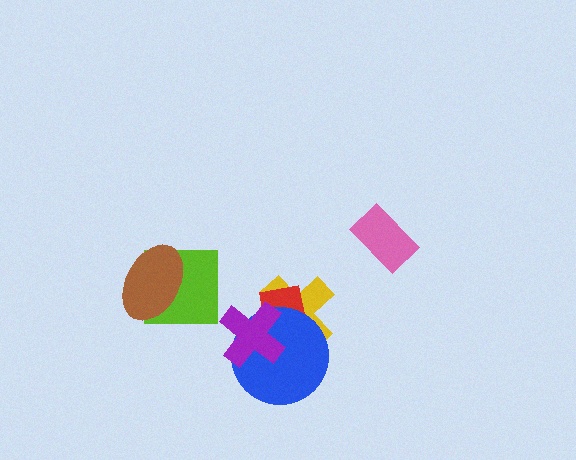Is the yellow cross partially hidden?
Yes, it is partially covered by another shape.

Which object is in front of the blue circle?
The purple cross is in front of the blue circle.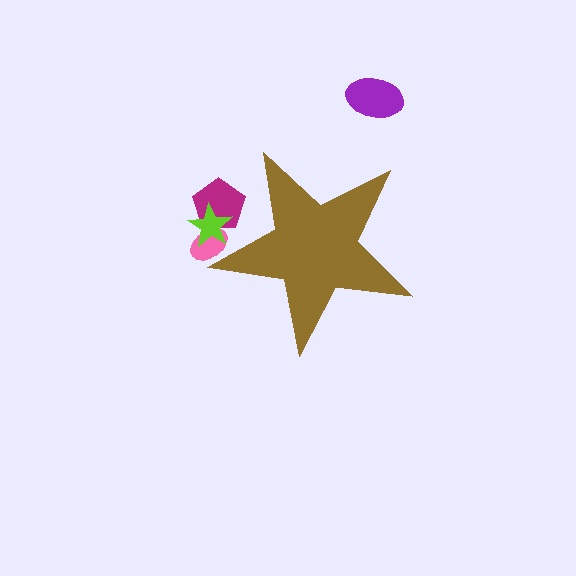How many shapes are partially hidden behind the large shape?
3 shapes are partially hidden.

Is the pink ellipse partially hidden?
Yes, the pink ellipse is partially hidden behind the brown star.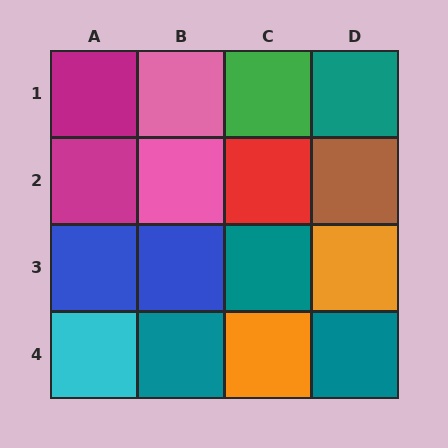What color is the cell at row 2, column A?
Magenta.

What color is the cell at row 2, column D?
Brown.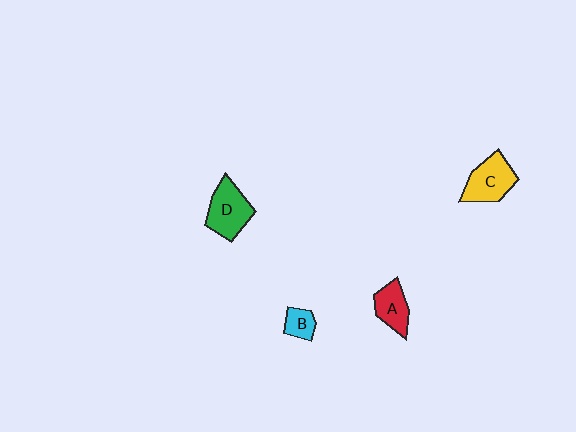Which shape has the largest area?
Shape D (green).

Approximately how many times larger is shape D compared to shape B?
Approximately 2.3 times.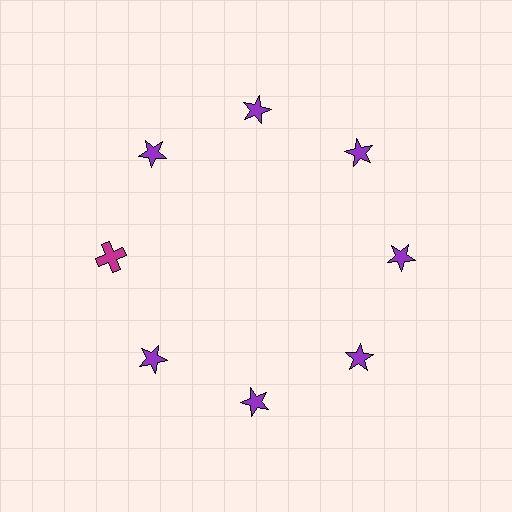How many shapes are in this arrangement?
There are 8 shapes arranged in a ring pattern.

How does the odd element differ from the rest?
It differs in both color (magenta instead of purple) and shape (cross instead of star).